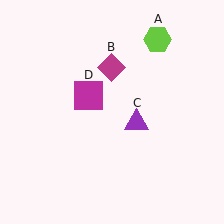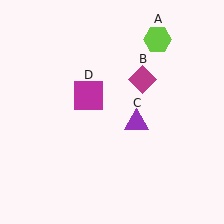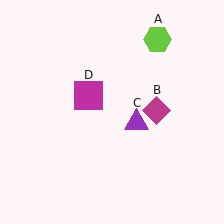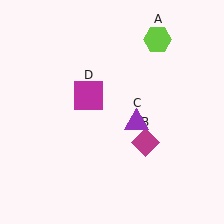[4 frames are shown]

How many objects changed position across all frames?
1 object changed position: magenta diamond (object B).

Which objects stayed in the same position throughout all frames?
Lime hexagon (object A) and purple triangle (object C) and magenta square (object D) remained stationary.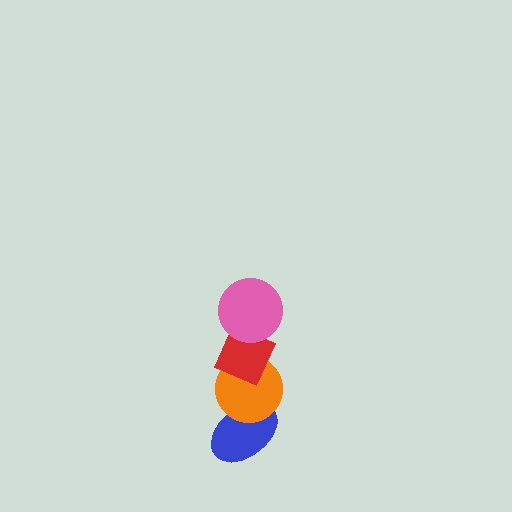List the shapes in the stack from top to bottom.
From top to bottom: the pink circle, the red diamond, the orange circle, the blue ellipse.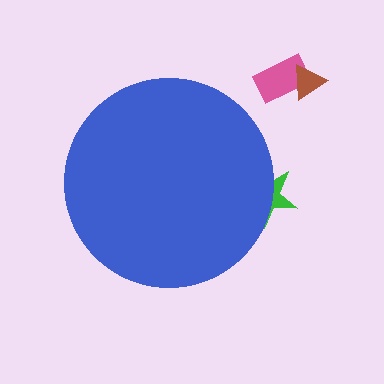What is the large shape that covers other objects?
A blue circle.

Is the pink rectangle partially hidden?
No, the pink rectangle is fully visible.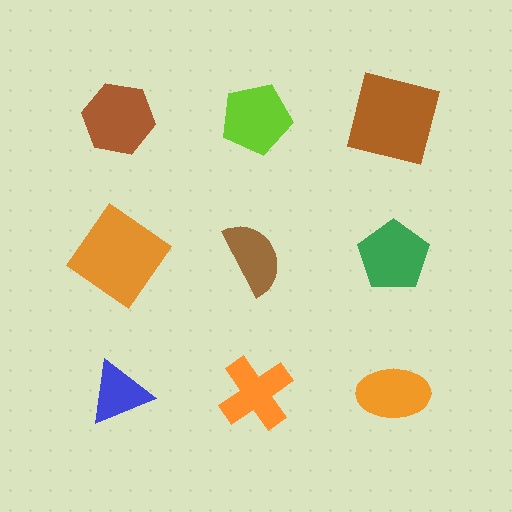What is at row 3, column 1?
A blue triangle.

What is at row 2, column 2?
A brown semicircle.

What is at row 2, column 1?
An orange diamond.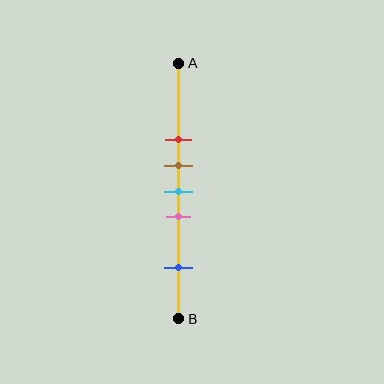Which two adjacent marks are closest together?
The brown and cyan marks are the closest adjacent pair.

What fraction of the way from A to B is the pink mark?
The pink mark is approximately 60% (0.6) of the way from A to B.